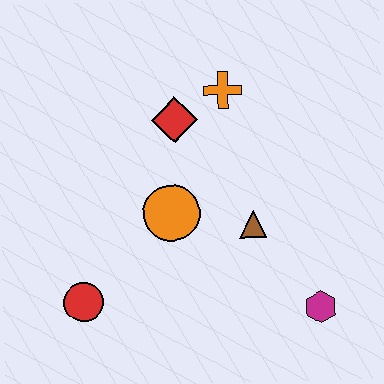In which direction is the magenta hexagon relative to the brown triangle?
The magenta hexagon is below the brown triangle.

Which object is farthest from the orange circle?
The magenta hexagon is farthest from the orange circle.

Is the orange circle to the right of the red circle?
Yes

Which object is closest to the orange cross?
The red diamond is closest to the orange cross.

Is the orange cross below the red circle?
No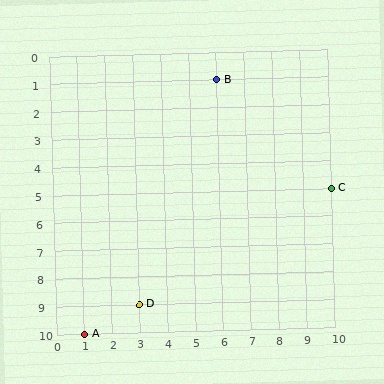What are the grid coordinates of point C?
Point C is at grid coordinates (10, 5).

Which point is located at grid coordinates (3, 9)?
Point D is at (3, 9).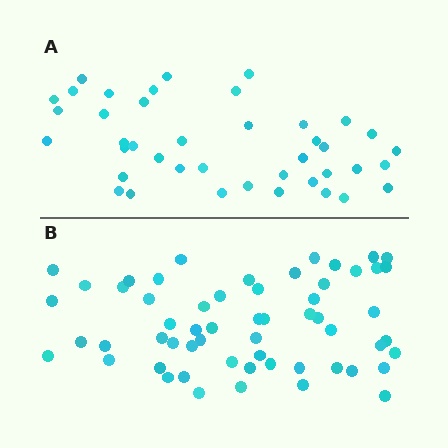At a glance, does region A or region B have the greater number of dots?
Region B (the bottom region) has more dots.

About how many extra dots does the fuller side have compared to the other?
Region B has approximately 15 more dots than region A.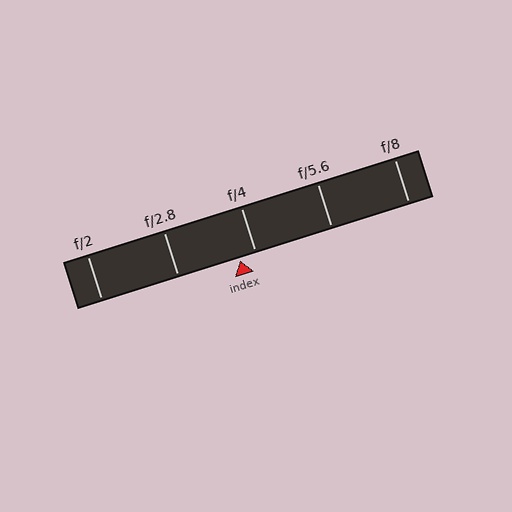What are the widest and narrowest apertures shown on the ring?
The widest aperture shown is f/2 and the narrowest is f/8.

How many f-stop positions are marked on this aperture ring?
There are 5 f-stop positions marked.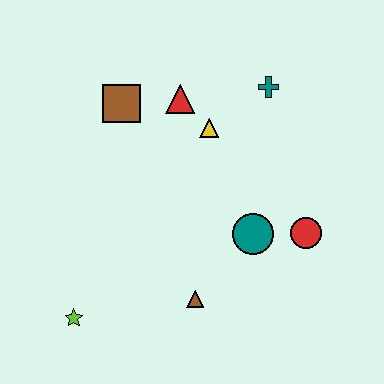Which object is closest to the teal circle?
The red circle is closest to the teal circle.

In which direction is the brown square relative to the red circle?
The brown square is to the left of the red circle.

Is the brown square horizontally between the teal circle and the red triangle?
No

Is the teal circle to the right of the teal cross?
No